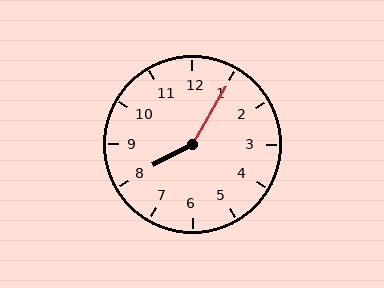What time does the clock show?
8:05.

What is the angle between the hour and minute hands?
Approximately 148 degrees.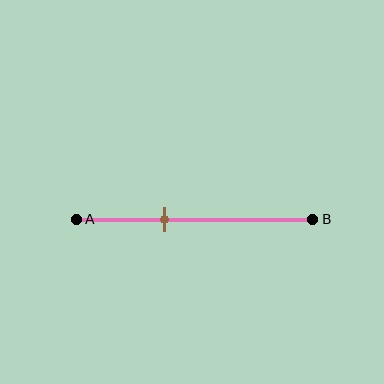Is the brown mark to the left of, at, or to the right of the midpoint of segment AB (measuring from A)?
The brown mark is to the left of the midpoint of segment AB.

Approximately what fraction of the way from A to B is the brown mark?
The brown mark is approximately 35% of the way from A to B.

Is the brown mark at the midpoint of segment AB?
No, the mark is at about 35% from A, not at the 50% midpoint.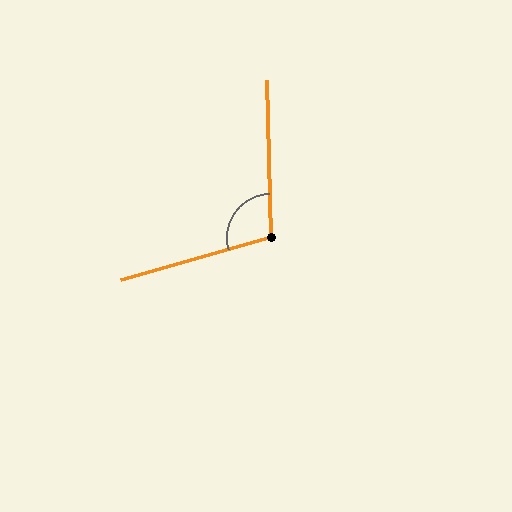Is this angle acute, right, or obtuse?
It is obtuse.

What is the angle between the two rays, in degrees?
Approximately 105 degrees.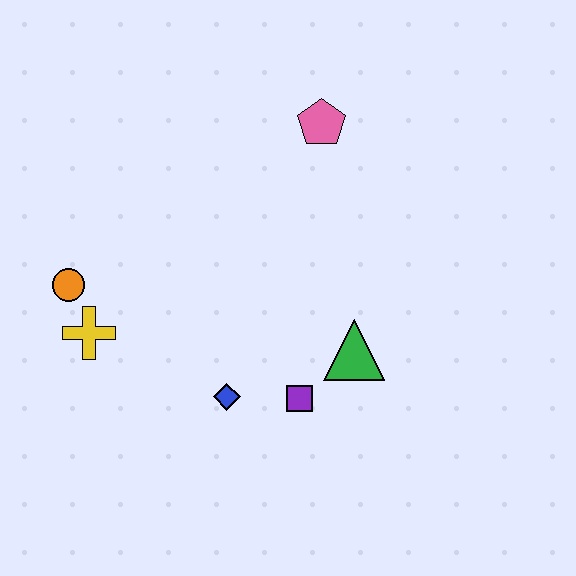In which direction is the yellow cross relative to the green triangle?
The yellow cross is to the left of the green triangle.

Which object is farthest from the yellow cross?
The pink pentagon is farthest from the yellow cross.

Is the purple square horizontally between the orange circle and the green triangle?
Yes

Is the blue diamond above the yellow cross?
No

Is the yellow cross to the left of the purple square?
Yes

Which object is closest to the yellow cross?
The orange circle is closest to the yellow cross.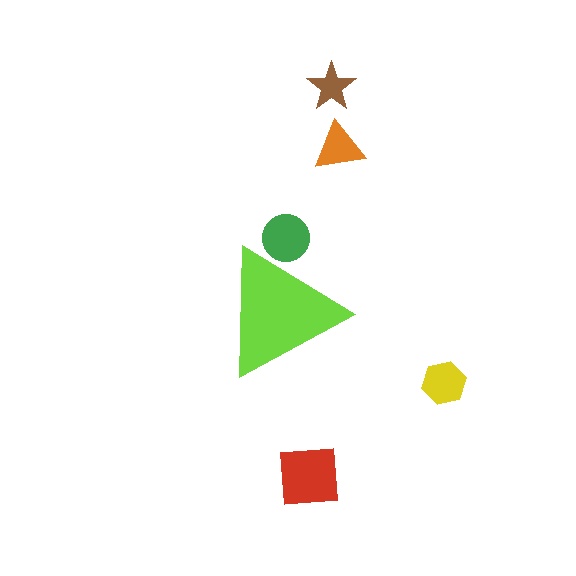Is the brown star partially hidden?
No, the brown star is fully visible.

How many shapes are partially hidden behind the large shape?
1 shape is partially hidden.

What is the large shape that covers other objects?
A lime triangle.